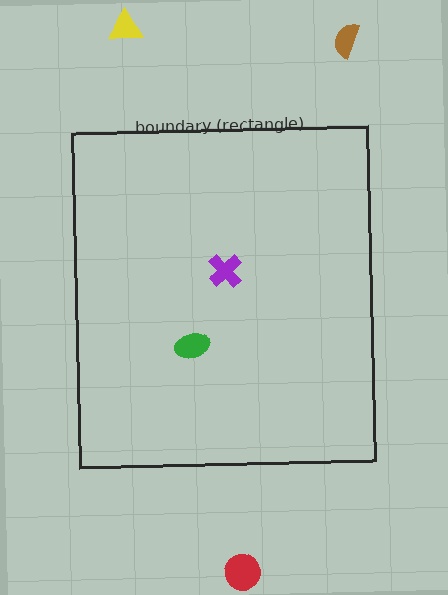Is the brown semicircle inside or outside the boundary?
Outside.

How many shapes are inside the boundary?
2 inside, 3 outside.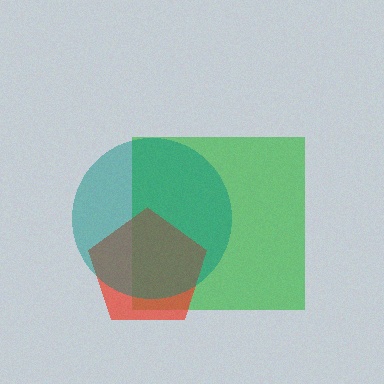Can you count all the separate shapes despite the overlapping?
Yes, there are 3 separate shapes.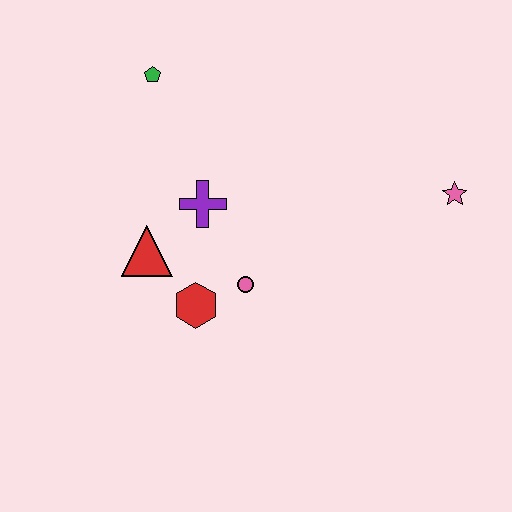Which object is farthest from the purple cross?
The pink star is farthest from the purple cross.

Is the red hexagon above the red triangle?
No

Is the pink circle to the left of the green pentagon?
No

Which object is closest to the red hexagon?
The pink circle is closest to the red hexagon.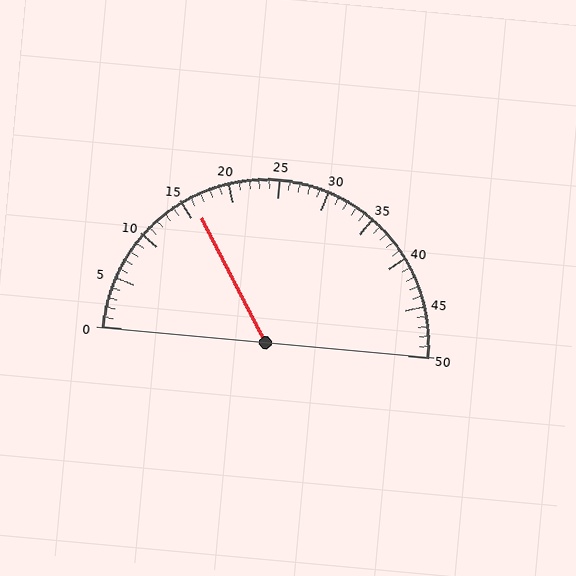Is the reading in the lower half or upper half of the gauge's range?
The reading is in the lower half of the range (0 to 50).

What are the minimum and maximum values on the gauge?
The gauge ranges from 0 to 50.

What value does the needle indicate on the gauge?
The needle indicates approximately 16.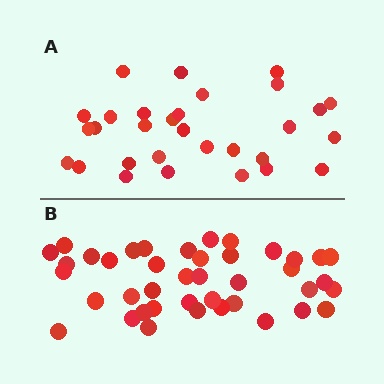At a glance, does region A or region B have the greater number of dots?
Region B (the bottom region) has more dots.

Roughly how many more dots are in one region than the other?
Region B has roughly 12 or so more dots than region A.